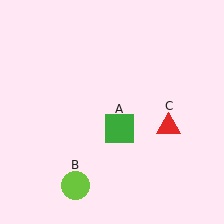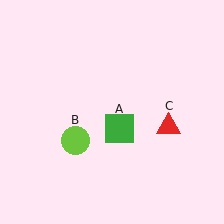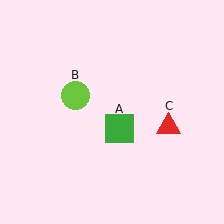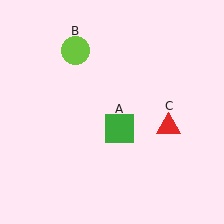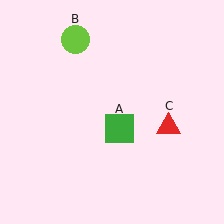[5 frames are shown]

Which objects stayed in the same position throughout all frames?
Green square (object A) and red triangle (object C) remained stationary.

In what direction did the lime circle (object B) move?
The lime circle (object B) moved up.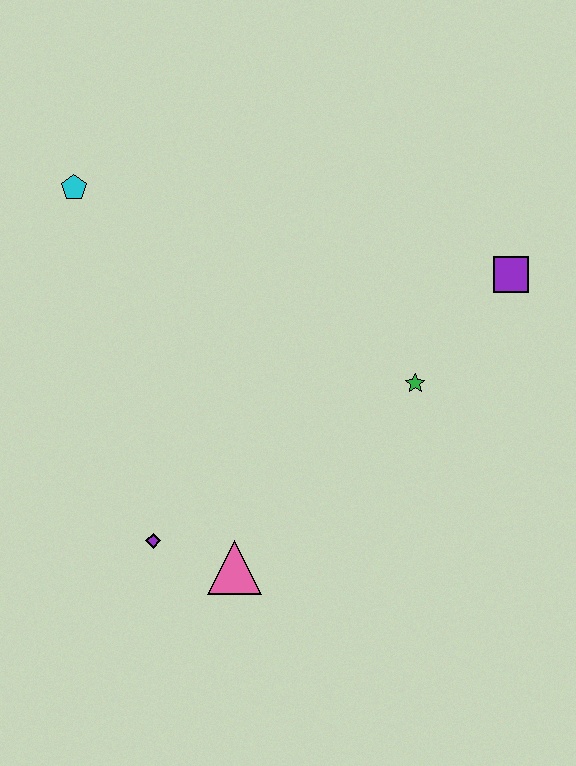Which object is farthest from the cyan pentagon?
The purple square is farthest from the cyan pentagon.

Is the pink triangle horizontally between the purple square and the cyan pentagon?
Yes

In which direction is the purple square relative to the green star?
The purple square is above the green star.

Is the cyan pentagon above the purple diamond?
Yes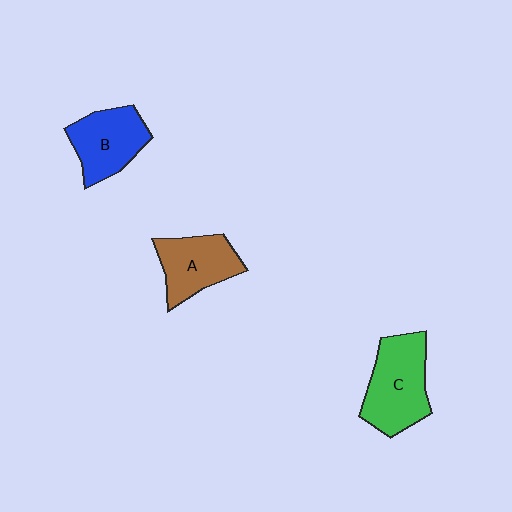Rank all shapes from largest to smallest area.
From largest to smallest: C (green), B (blue), A (brown).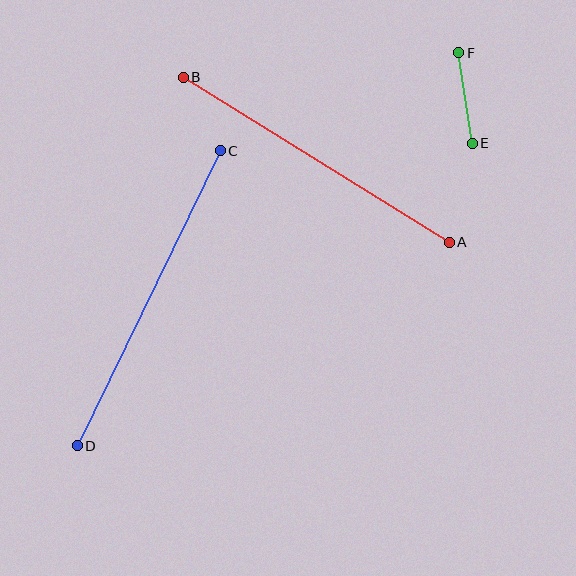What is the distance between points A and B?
The distance is approximately 313 pixels.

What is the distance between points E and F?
The distance is approximately 91 pixels.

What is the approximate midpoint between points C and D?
The midpoint is at approximately (149, 298) pixels.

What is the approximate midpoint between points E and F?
The midpoint is at approximately (466, 99) pixels.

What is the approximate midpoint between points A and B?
The midpoint is at approximately (316, 160) pixels.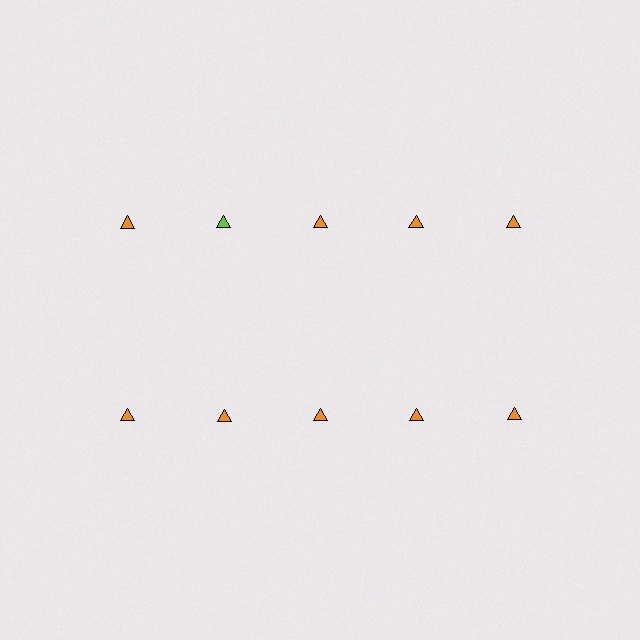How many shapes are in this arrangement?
There are 10 shapes arranged in a grid pattern.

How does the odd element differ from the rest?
It has a different color: lime instead of orange.